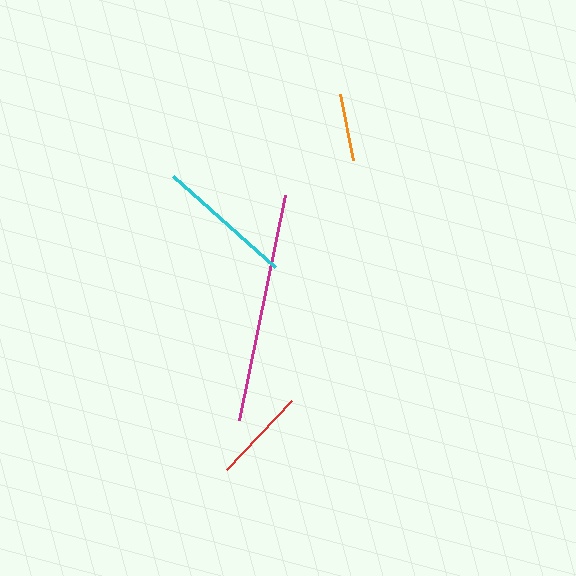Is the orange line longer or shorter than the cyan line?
The cyan line is longer than the orange line.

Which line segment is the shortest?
The orange line is the shortest at approximately 67 pixels.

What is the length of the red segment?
The red segment is approximately 94 pixels long.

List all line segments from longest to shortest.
From longest to shortest: magenta, cyan, red, orange.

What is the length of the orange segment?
The orange segment is approximately 67 pixels long.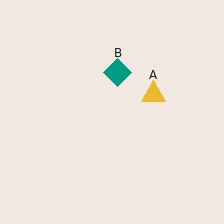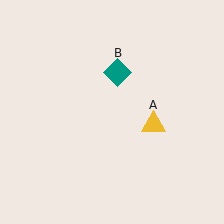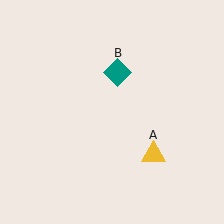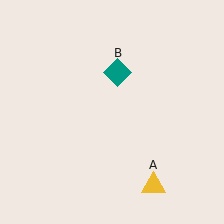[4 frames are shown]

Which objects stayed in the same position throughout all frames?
Teal diamond (object B) remained stationary.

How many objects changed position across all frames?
1 object changed position: yellow triangle (object A).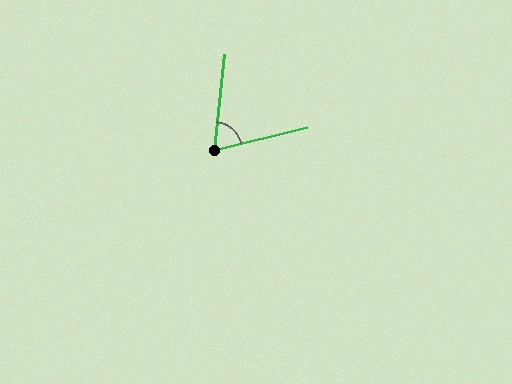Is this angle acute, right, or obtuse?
It is acute.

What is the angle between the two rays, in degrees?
Approximately 70 degrees.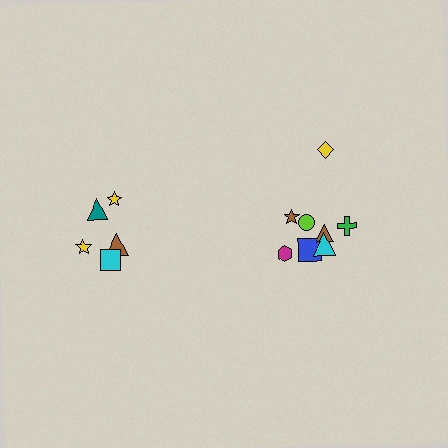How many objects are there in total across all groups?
There are 13 objects.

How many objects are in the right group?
There are 8 objects.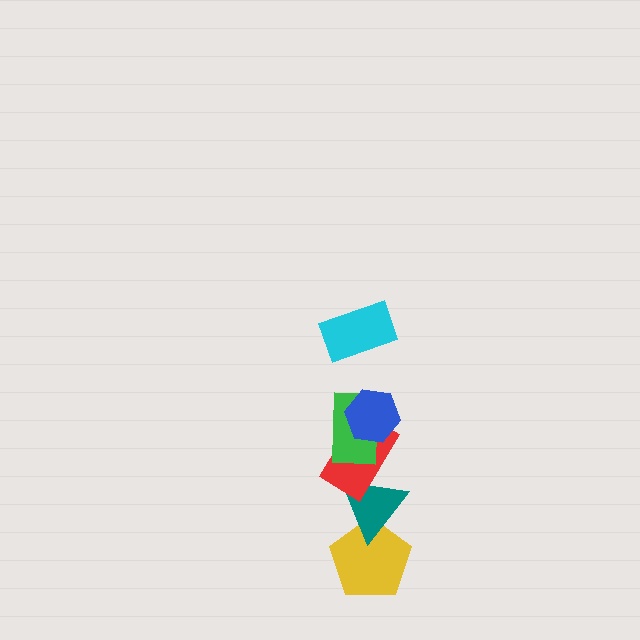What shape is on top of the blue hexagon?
The cyan rectangle is on top of the blue hexagon.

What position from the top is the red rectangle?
The red rectangle is 4th from the top.